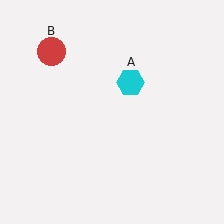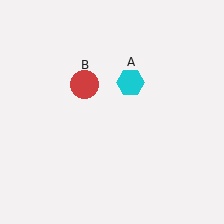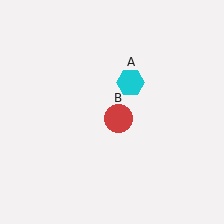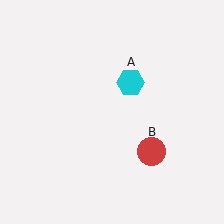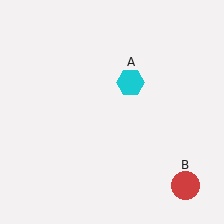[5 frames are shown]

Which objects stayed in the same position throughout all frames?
Cyan hexagon (object A) remained stationary.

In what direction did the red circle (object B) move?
The red circle (object B) moved down and to the right.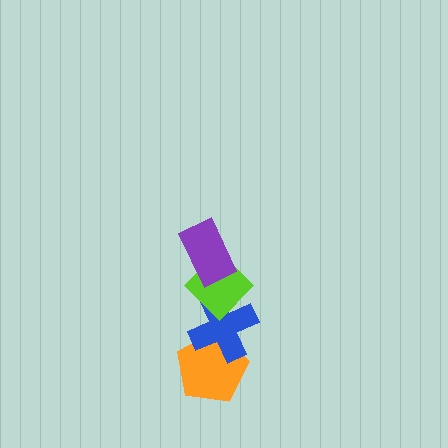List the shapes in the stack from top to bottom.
From top to bottom: the purple rectangle, the lime diamond, the blue cross, the orange pentagon.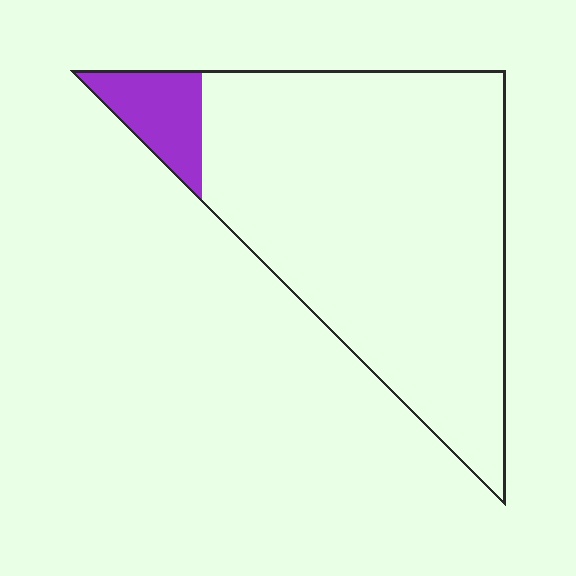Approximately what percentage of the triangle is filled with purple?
Approximately 10%.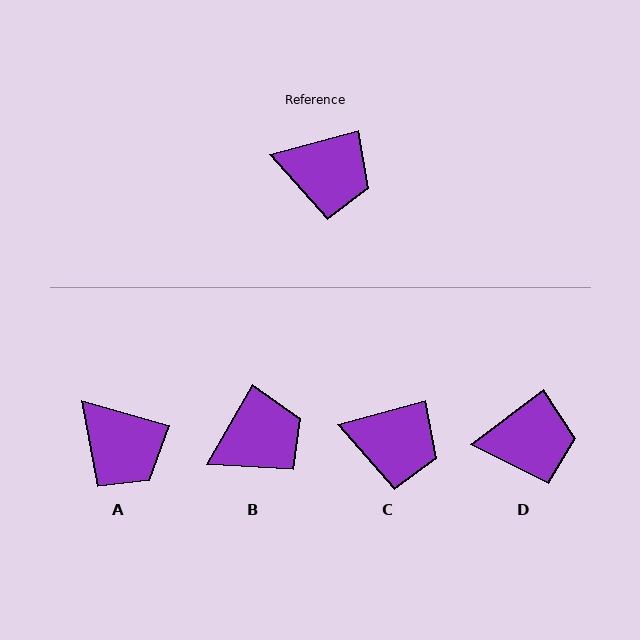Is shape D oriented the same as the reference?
No, it is off by about 22 degrees.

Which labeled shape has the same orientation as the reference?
C.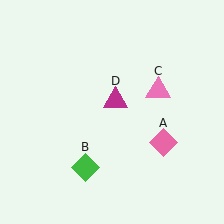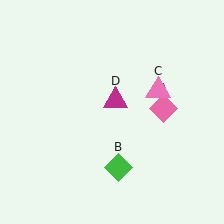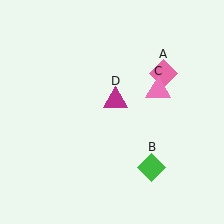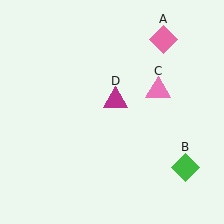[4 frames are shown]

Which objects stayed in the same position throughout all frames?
Pink triangle (object C) and magenta triangle (object D) remained stationary.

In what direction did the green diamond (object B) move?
The green diamond (object B) moved right.